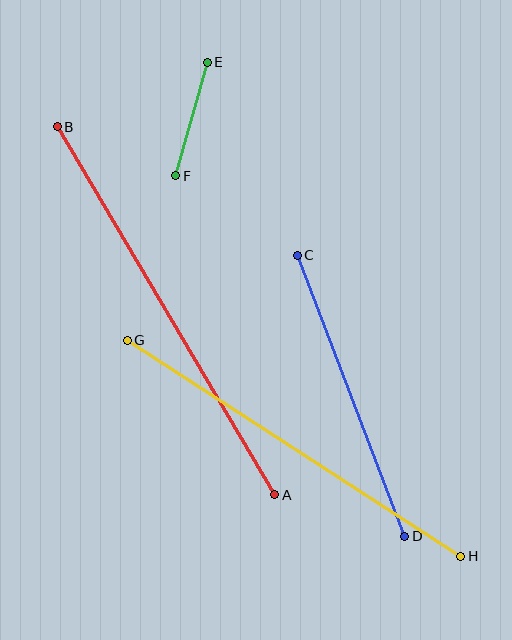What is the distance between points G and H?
The distance is approximately 398 pixels.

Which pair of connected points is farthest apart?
Points A and B are farthest apart.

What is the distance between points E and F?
The distance is approximately 118 pixels.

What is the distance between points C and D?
The distance is approximately 301 pixels.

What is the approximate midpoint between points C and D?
The midpoint is at approximately (351, 396) pixels.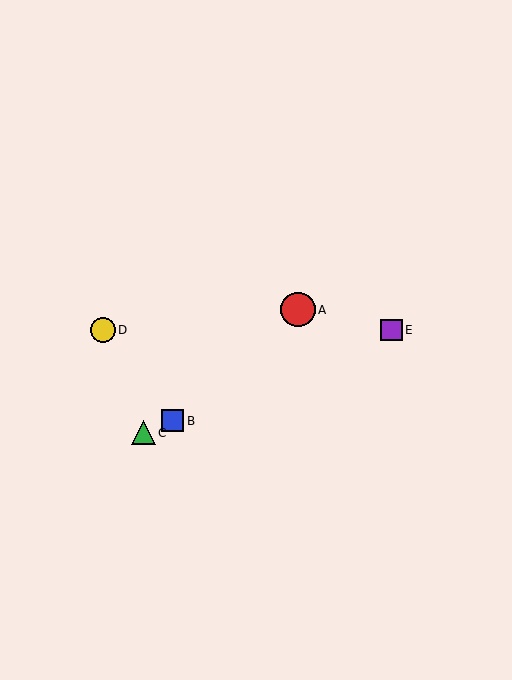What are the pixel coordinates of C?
Object C is at (143, 433).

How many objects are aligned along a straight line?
3 objects (B, C, E) are aligned along a straight line.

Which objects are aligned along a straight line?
Objects B, C, E are aligned along a straight line.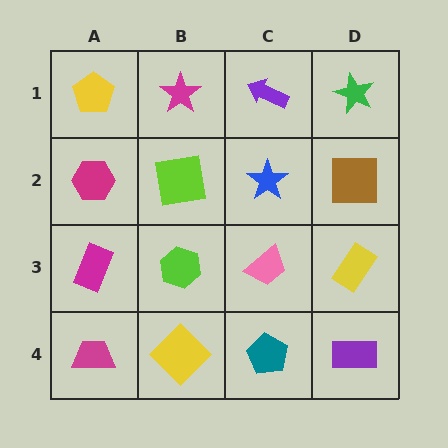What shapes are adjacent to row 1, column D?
A brown square (row 2, column D), a purple arrow (row 1, column C).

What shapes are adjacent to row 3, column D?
A brown square (row 2, column D), a purple rectangle (row 4, column D), a pink trapezoid (row 3, column C).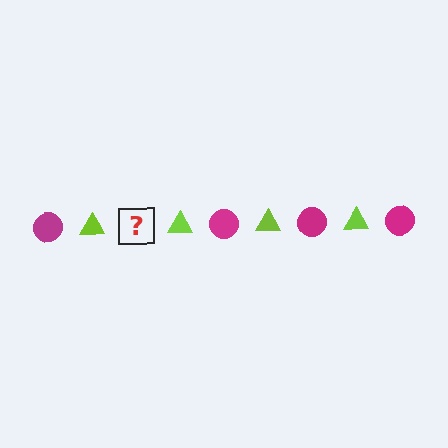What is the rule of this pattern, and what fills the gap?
The rule is that the pattern alternates between magenta circle and lime triangle. The gap should be filled with a magenta circle.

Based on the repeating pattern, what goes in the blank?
The blank should be a magenta circle.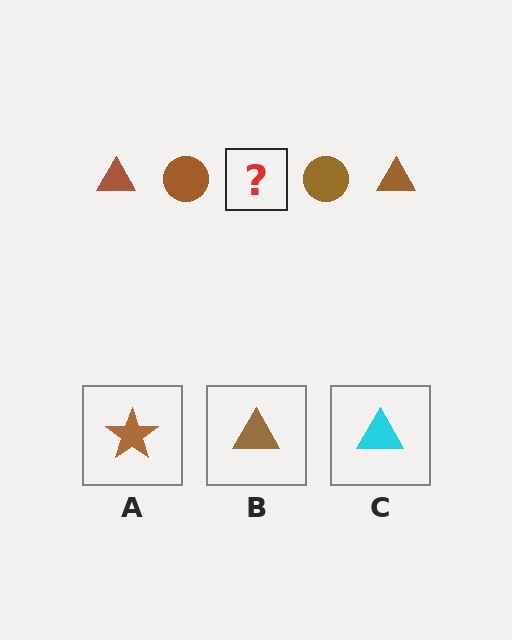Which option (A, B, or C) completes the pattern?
B.